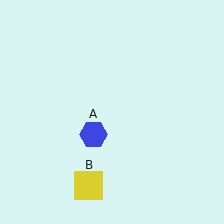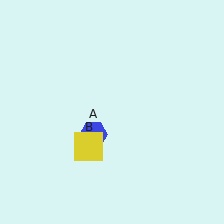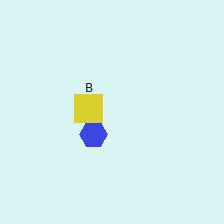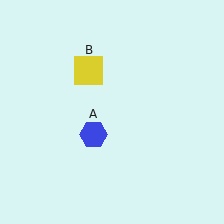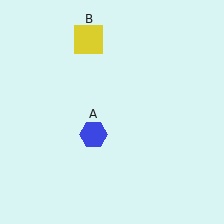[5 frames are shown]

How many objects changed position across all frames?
1 object changed position: yellow square (object B).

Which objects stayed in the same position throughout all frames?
Blue hexagon (object A) remained stationary.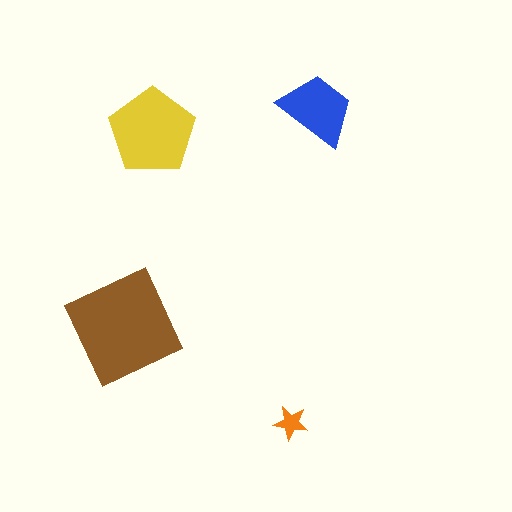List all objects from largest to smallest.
The brown diamond, the yellow pentagon, the blue trapezoid, the orange star.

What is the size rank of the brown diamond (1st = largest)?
1st.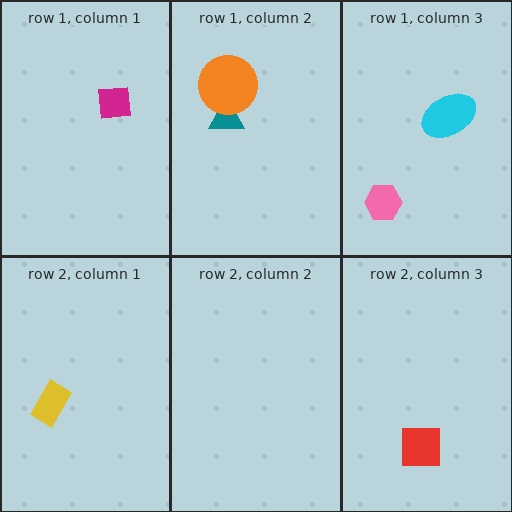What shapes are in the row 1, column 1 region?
The magenta square.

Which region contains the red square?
The row 2, column 3 region.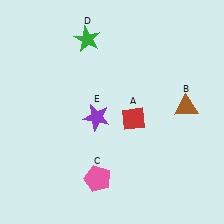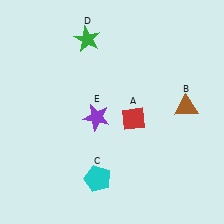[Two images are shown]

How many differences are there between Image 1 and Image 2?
There is 1 difference between the two images.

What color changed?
The pentagon (C) changed from pink in Image 1 to cyan in Image 2.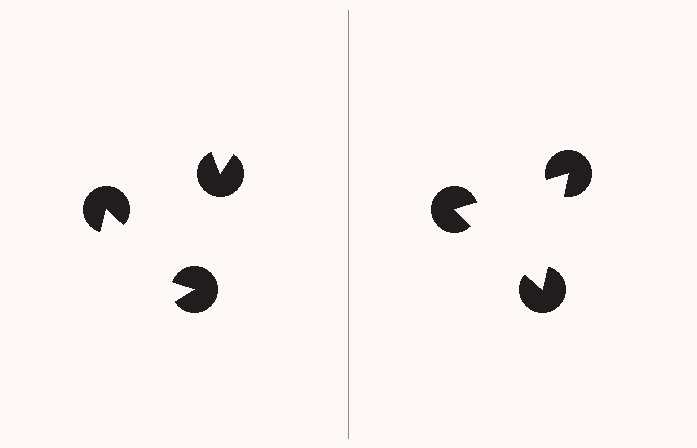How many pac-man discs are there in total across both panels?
6 — 3 on each side.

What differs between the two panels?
The pac-man discs are positioned identically on both sides; only the wedge orientations differ. On the right they align to a triangle; on the left they are misaligned.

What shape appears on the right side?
An illusory triangle.